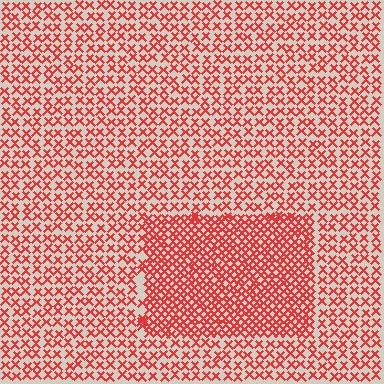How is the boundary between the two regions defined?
The boundary is defined by a change in element density (approximately 1.9x ratio). All elements are the same color, size, and shape.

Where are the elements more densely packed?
The elements are more densely packed inside the rectangle boundary.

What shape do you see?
I see a rectangle.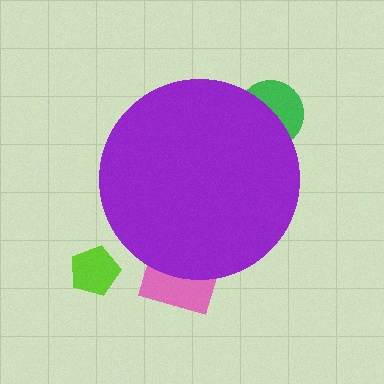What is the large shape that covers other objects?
A purple circle.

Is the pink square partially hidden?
Yes, the pink square is partially hidden behind the purple circle.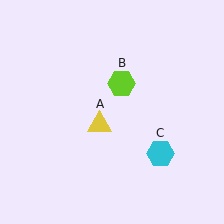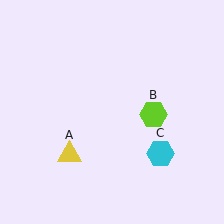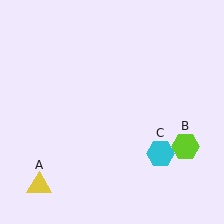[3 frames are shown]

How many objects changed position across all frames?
2 objects changed position: yellow triangle (object A), lime hexagon (object B).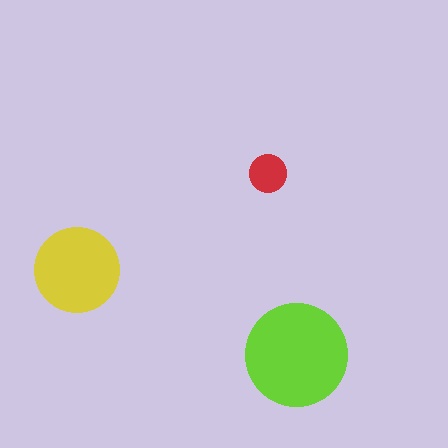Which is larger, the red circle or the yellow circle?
The yellow one.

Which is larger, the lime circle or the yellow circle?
The lime one.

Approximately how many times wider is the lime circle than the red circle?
About 2.5 times wider.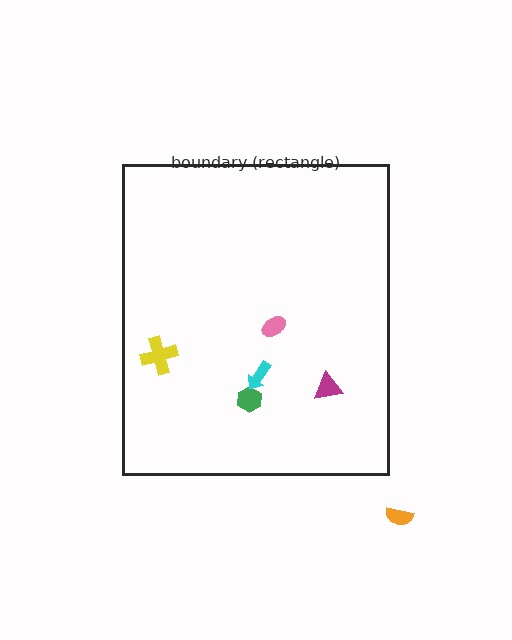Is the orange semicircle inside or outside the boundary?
Outside.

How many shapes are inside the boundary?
5 inside, 1 outside.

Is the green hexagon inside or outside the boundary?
Inside.